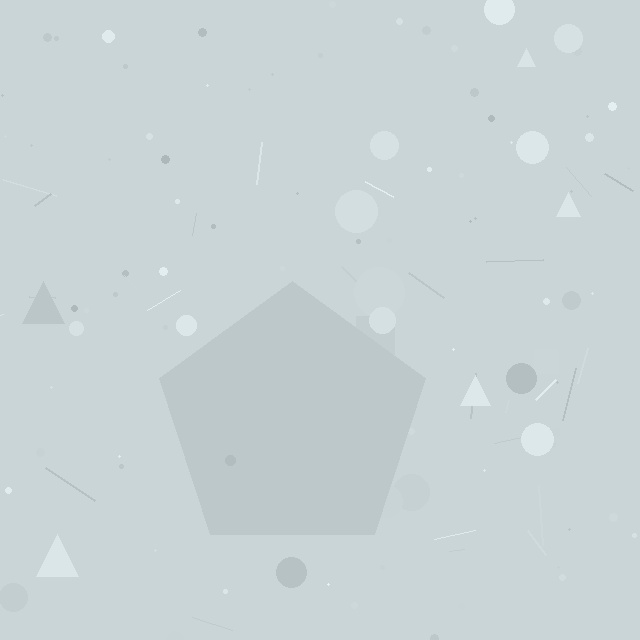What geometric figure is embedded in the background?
A pentagon is embedded in the background.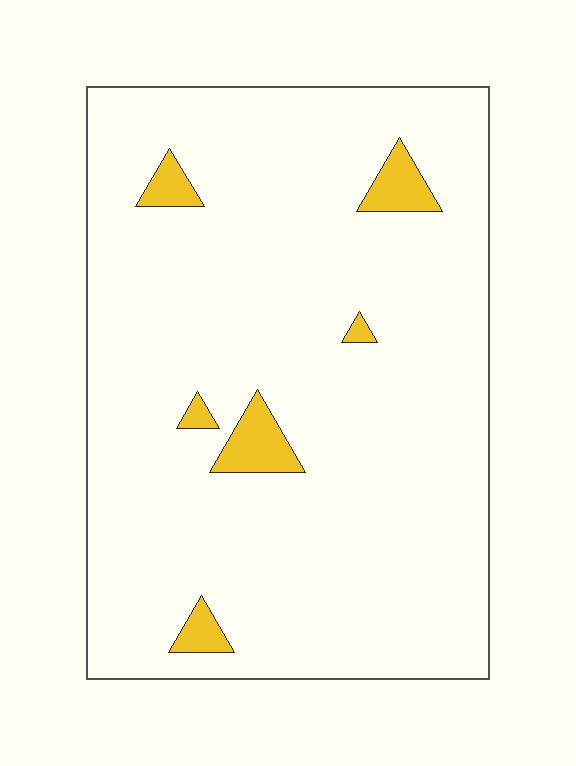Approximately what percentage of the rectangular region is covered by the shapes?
Approximately 5%.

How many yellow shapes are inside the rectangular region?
6.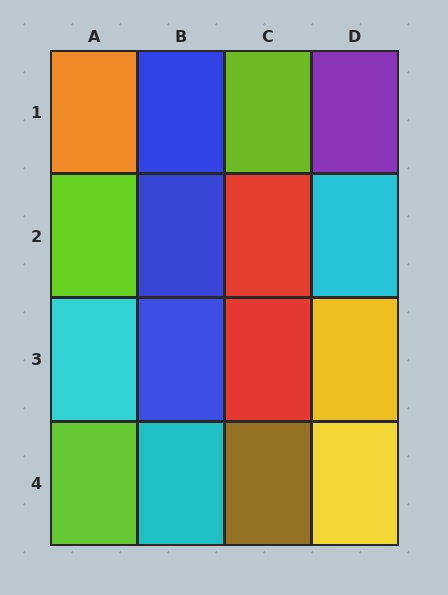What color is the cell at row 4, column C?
Brown.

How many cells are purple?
1 cell is purple.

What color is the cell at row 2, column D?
Cyan.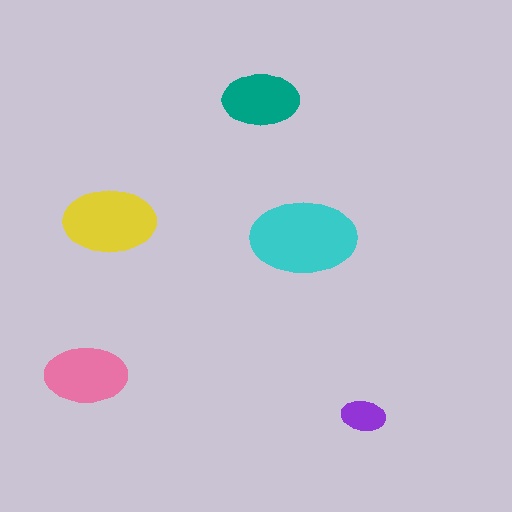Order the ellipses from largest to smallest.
the cyan one, the yellow one, the pink one, the teal one, the purple one.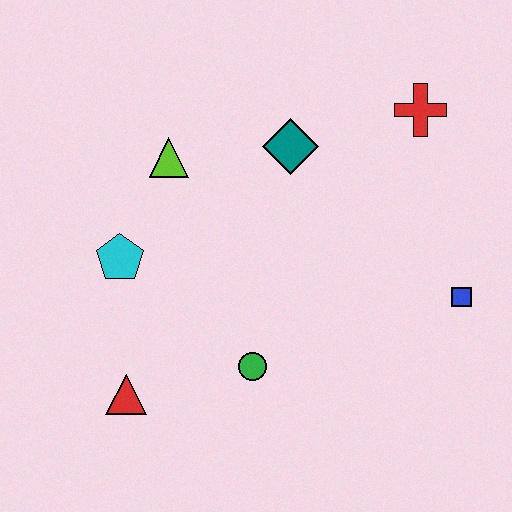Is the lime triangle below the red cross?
Yes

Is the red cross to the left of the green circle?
No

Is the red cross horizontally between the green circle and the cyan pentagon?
No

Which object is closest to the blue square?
The red cross is closest to the blue square.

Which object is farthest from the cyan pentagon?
The blue square is farthest from the cyan pentagon.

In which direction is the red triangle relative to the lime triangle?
The red triangle is below the lime triangle.